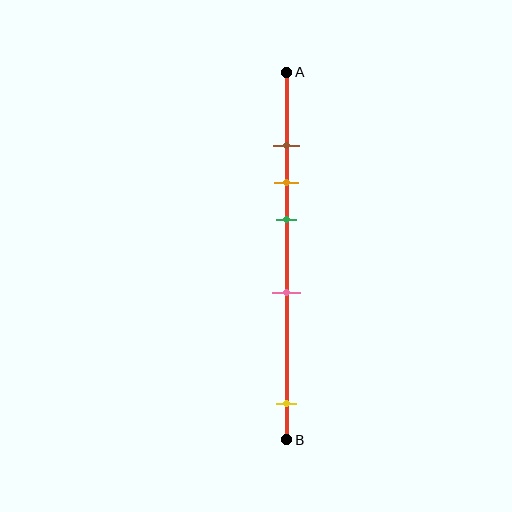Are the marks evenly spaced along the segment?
No, the marks are not evenly spaced.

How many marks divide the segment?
There are 5 marks dividing the segment.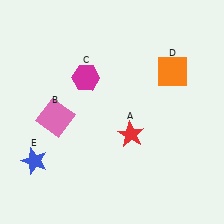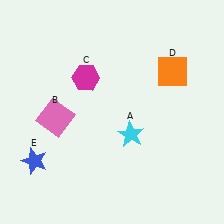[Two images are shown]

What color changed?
The star (A) changed from red in Image 1 to cyan in Image 2.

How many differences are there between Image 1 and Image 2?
There is 1 difference between the two images.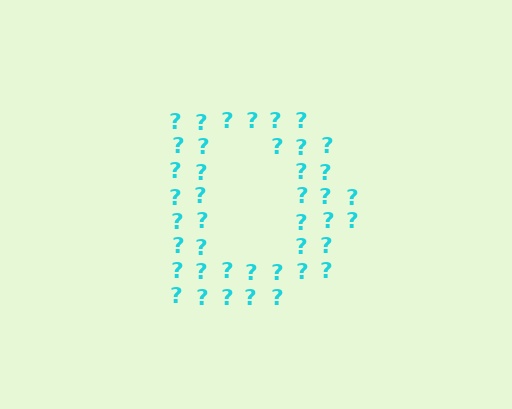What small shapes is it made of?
It is made of small question marks.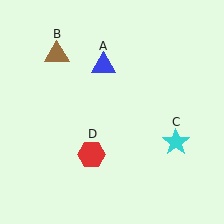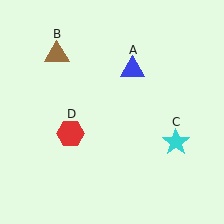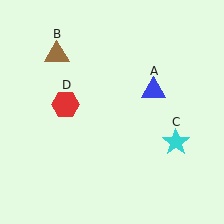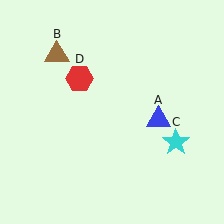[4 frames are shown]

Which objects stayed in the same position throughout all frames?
Brown triangle (object B) and cyan star (object C) remained stationary.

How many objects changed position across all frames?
2 objects changed position: blue triangle (object A), red hexagon (object D).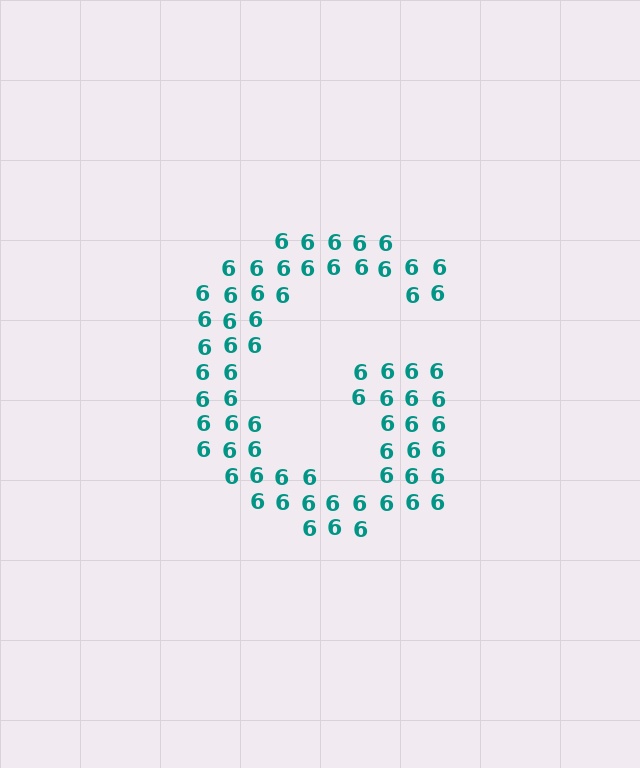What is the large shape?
The large shape is the letter G.